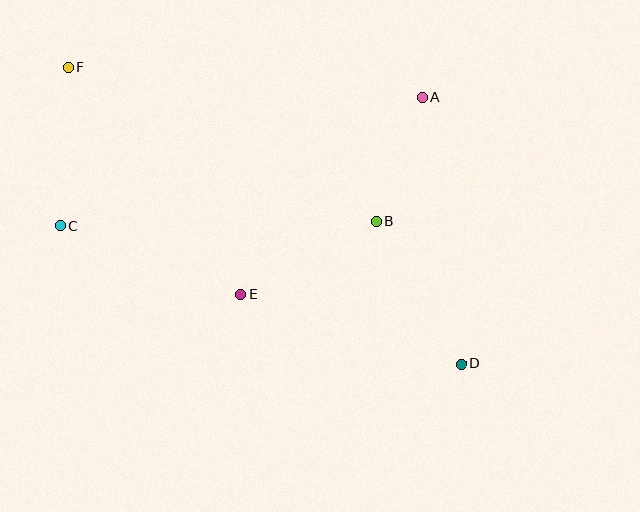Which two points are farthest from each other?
Points D and F are farthest from each other.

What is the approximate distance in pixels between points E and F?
The distance between E and F is approximately 285 pixels.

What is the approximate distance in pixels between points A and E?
The distance between A and E is approximately 268 pixels.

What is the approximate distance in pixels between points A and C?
The distance between A and C is approximately 385 pixels.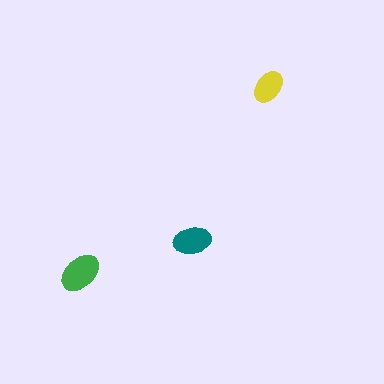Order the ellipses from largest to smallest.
the green one, the teal one, the yellow one.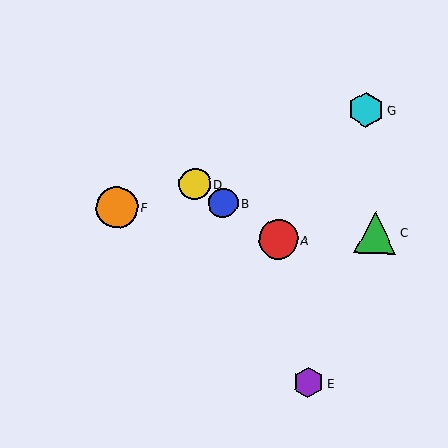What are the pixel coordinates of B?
Object B is at (223, 203).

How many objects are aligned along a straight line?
3 objects (A, B, D) are aligned along a straight line.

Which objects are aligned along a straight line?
Objects A, B, D are aligned along a straight line.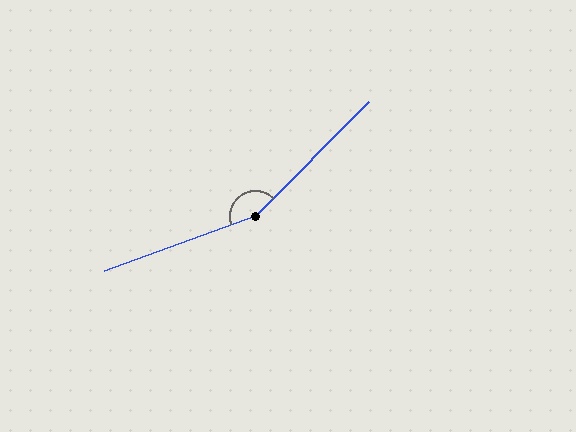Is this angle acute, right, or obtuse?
It is obtuse.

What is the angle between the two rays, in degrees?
Approximately 155 degrees.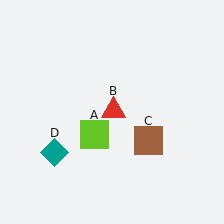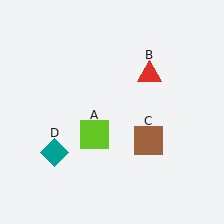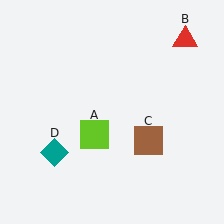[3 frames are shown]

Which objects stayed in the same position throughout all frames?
Lime square (object A) and brown square (object C) and teal diamond (object D) remained stationary.